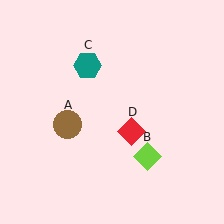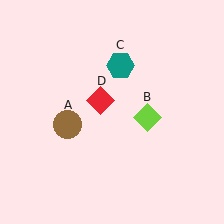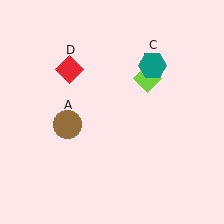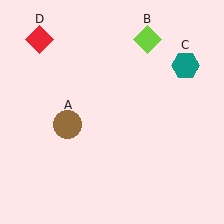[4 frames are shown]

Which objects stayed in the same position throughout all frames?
Brown circle (object A) remained stationary.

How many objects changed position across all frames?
3 objects changed position: lime diamond (object B), teal hexagon (object C), red diamond (object D).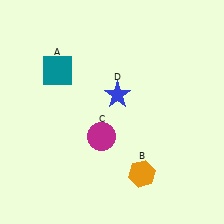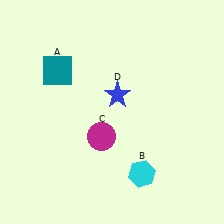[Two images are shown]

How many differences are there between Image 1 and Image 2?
There is 1 difference between the two images.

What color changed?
The hexagon (B) changed from orange in Image 1 to cyan in Image 2.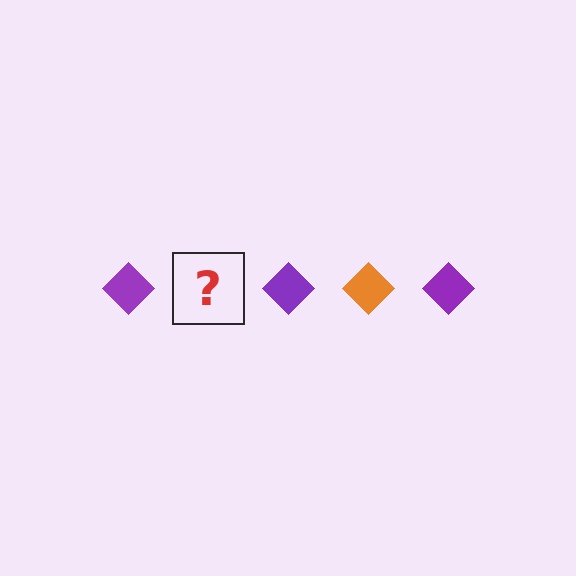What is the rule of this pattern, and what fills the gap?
The rule is that the pattern cycles through purple, orange diamonds. The gap should be filled with an orange diamond.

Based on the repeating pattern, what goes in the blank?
The blank should be an orange diamond.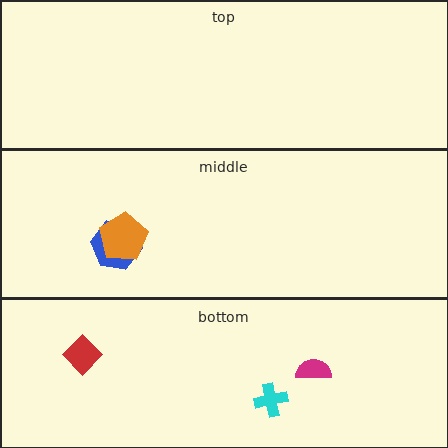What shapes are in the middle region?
The blue hexagon, the orange pentagon.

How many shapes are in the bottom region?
3.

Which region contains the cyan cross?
The bottom region.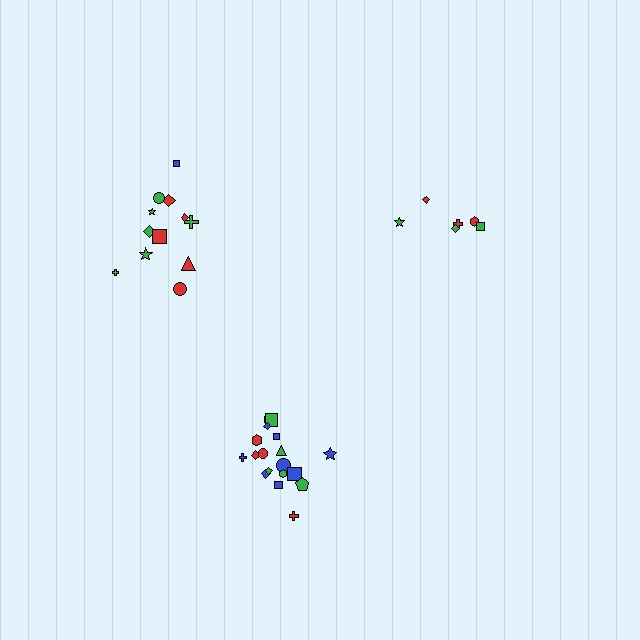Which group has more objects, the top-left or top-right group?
The top-left group.